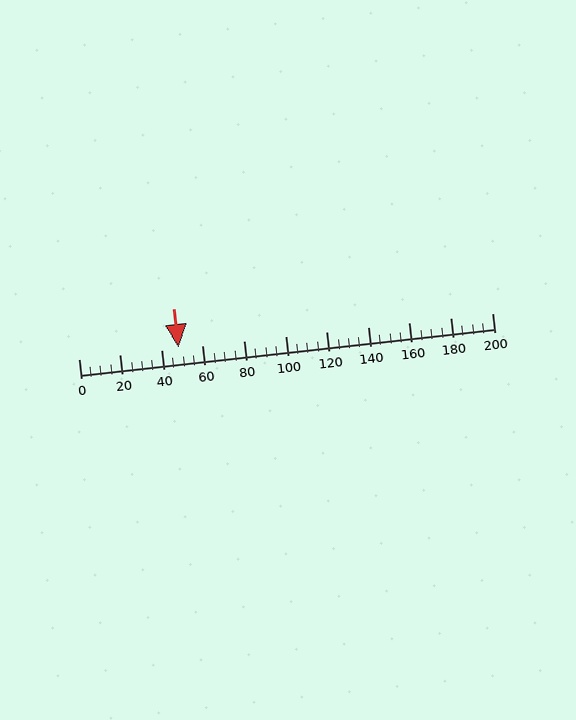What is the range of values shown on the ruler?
The ruler shows values from 0 to 200.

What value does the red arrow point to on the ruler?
The red arrow points to approximately 48.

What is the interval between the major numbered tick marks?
The major tick marks are spaced 20 units apart.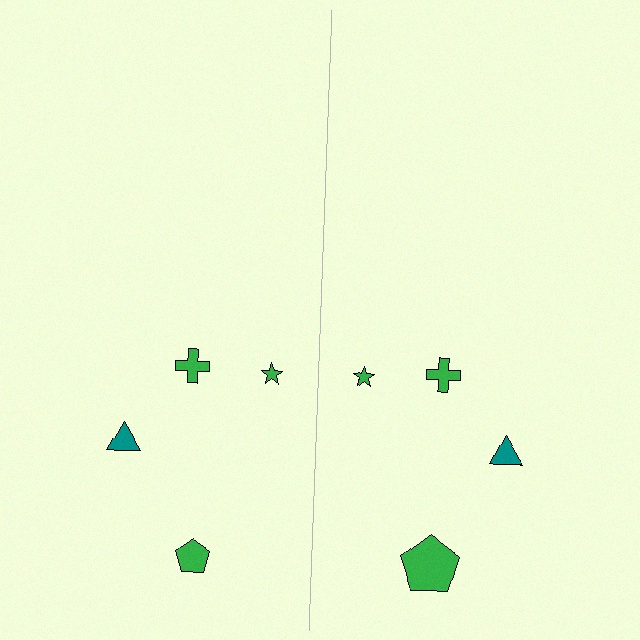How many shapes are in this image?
There are 8 shapes in this image.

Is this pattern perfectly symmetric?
No, the pattern is not perfectly symmetric. The green pentagon on the right side has a different size than its mirror counterpart.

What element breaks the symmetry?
The green pentagon on the right side has a different size than its mirror counterpart.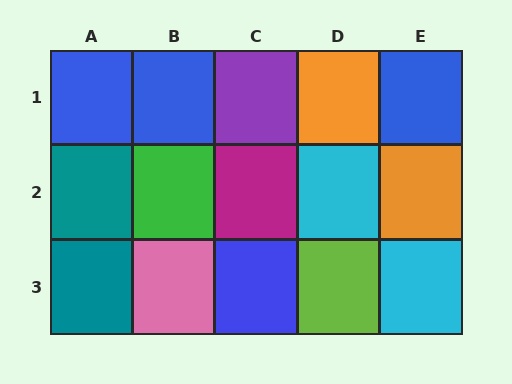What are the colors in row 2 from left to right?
Teal, green, magenta, cyan, orange.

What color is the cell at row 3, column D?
Lime.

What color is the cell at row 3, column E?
Cyan.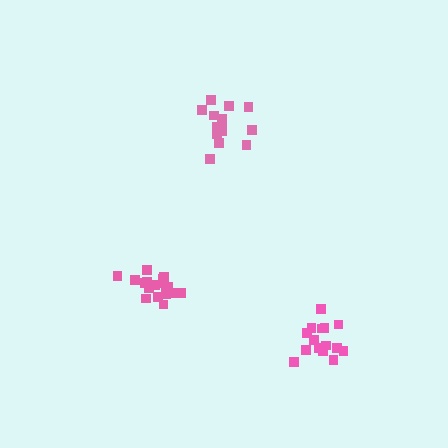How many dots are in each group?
Group 1: 14 dots, Group 2: 18 dots, Group 3: 15 dots (47 total).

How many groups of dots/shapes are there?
There are 3 groups.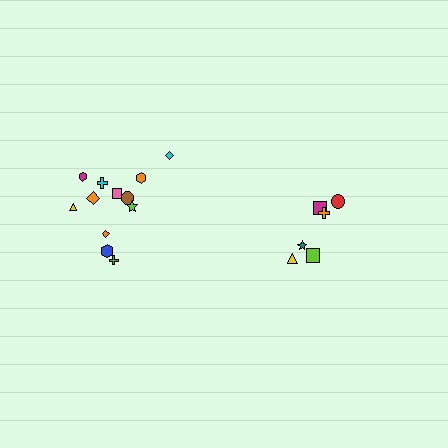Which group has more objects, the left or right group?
The left group.